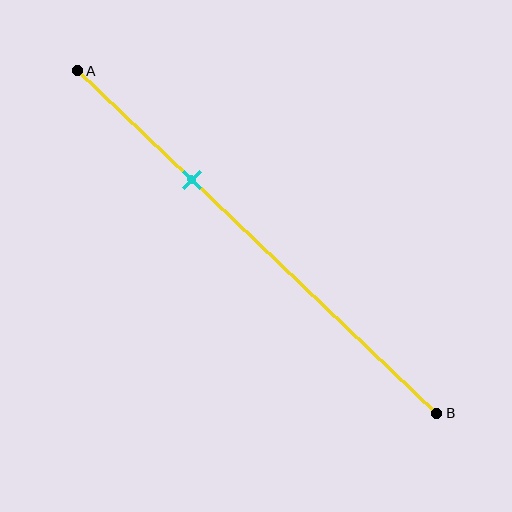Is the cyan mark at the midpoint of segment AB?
No, the mark is at about 30% from A, not at the 50% midpoint.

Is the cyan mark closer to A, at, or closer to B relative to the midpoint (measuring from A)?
The cyan mark is closer to point A than the midpoint of segment AB.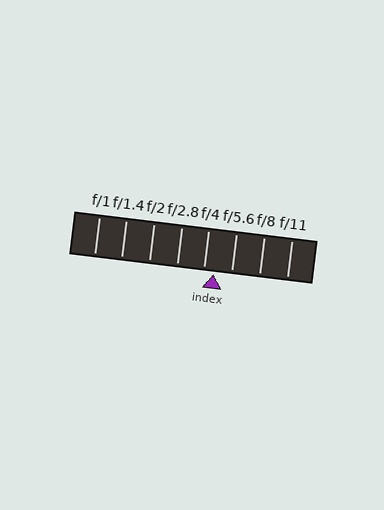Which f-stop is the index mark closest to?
The index mark is closest to f/4.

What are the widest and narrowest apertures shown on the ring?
The widest aperture shown is f/1 and the narrowest is f/11.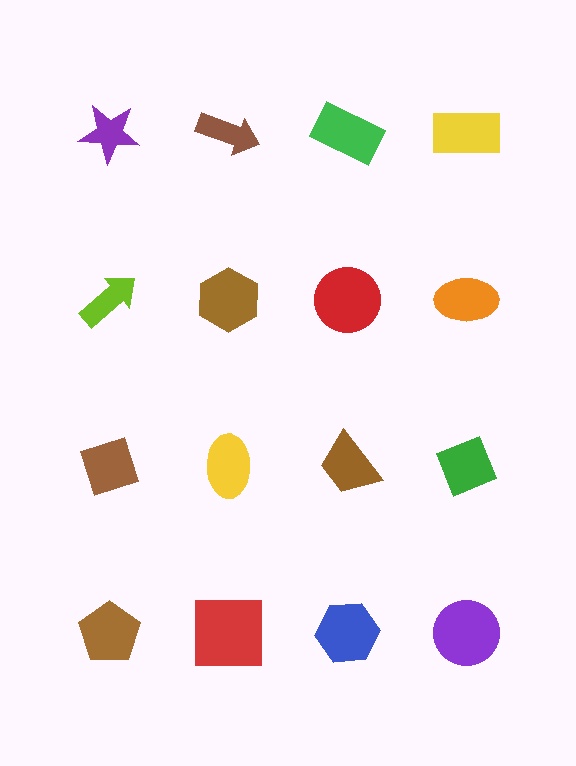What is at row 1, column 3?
A green rectangle.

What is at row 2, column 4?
An orange ellipse.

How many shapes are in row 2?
4 shapes.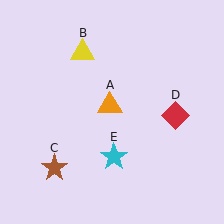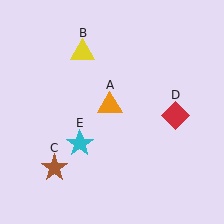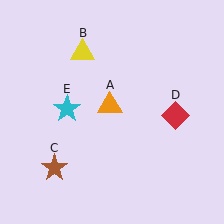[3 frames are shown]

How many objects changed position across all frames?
1 object changed position: cyan star (object E).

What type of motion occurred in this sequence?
The cyan star (object E) rotated clockwise around the center of the scene.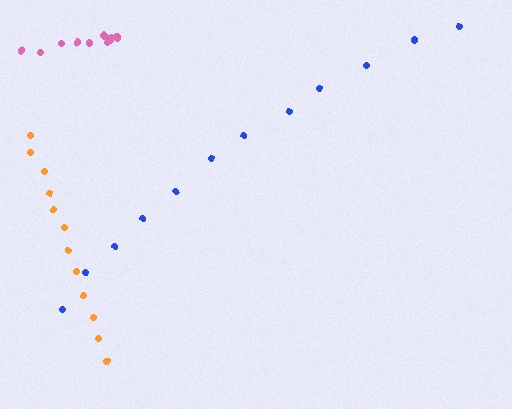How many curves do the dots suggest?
There are 3 distinct paths.